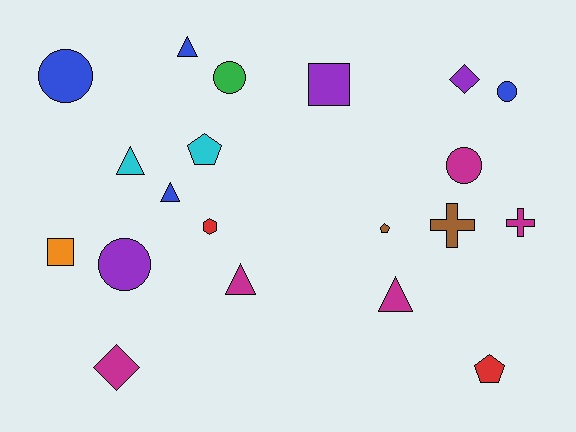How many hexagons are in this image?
There is 1 hexagon.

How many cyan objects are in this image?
There are 2 cyan objects.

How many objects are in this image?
There are 20 objects.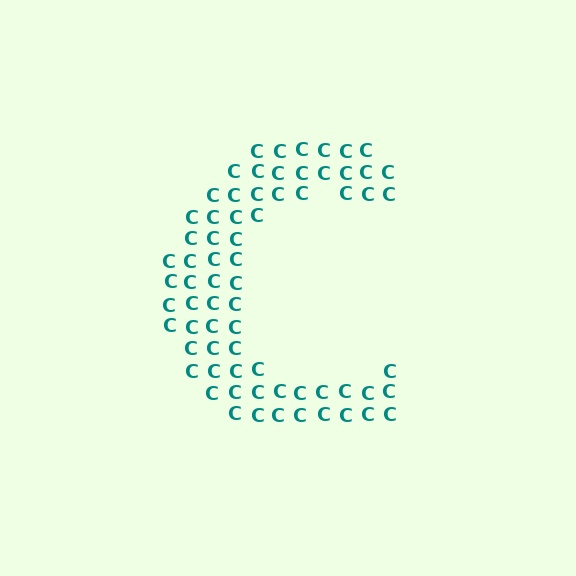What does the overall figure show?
The overall figure shows the letter C.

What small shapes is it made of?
It is made of small letter C's.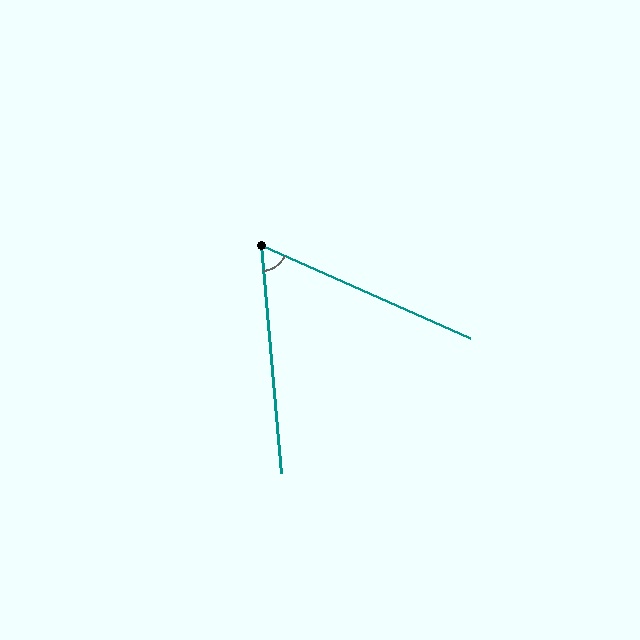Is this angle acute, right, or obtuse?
It is acute.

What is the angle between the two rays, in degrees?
Approximately 61 degrees.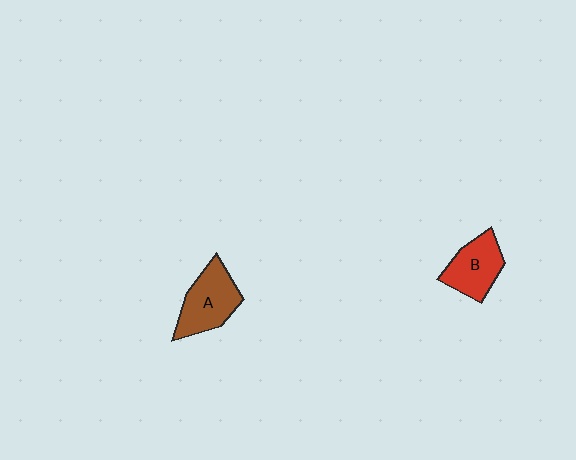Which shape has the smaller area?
Shape B (red).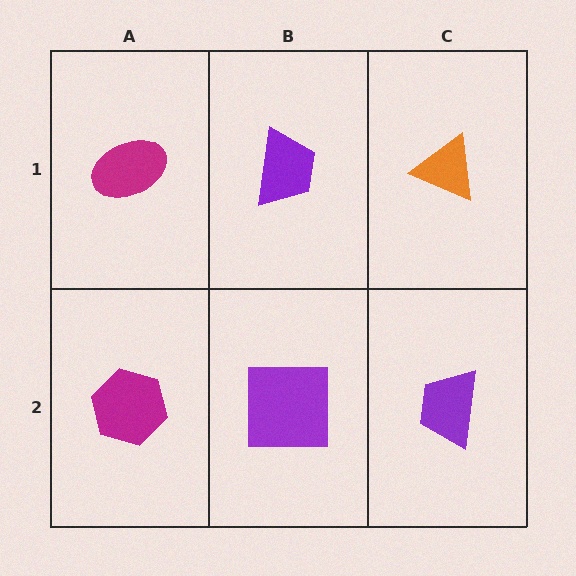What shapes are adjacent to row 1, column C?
A purple trapezoid (row 2, column C), a purple trapezoid (row 1, column B).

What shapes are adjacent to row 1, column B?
A purple square (row 2, column B), a magenta ellipse (row 1, column A), an orange triangle (row 1, column C).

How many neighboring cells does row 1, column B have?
3.